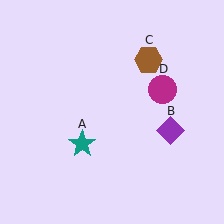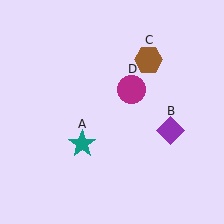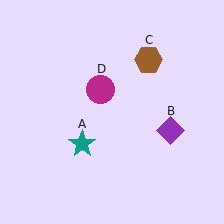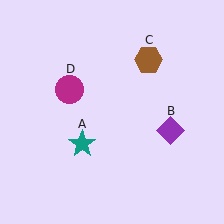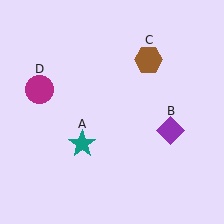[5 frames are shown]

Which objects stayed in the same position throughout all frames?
Teal star (object A) and purple diamond (object B) and brown hexagon (object C) remained stationary.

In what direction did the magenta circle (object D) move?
The magenta circle (object D) moved left.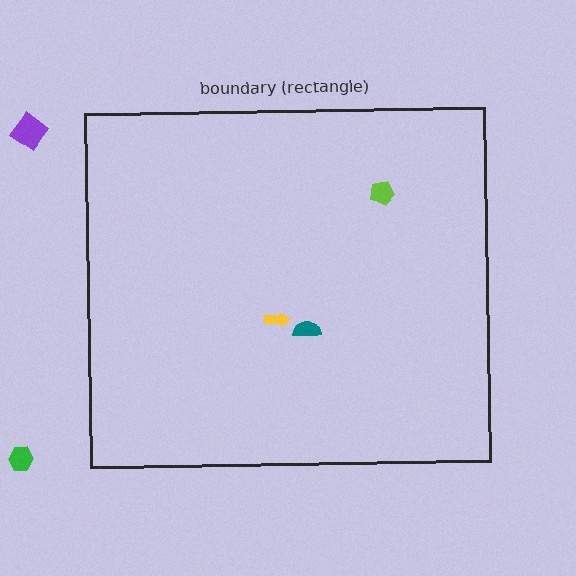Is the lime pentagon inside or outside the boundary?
Inside.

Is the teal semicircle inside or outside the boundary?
Inside.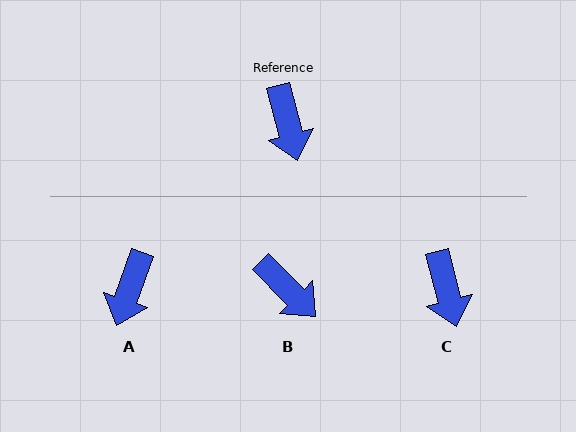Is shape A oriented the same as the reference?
No, it is off by about 34 degrees.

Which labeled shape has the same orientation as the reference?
C.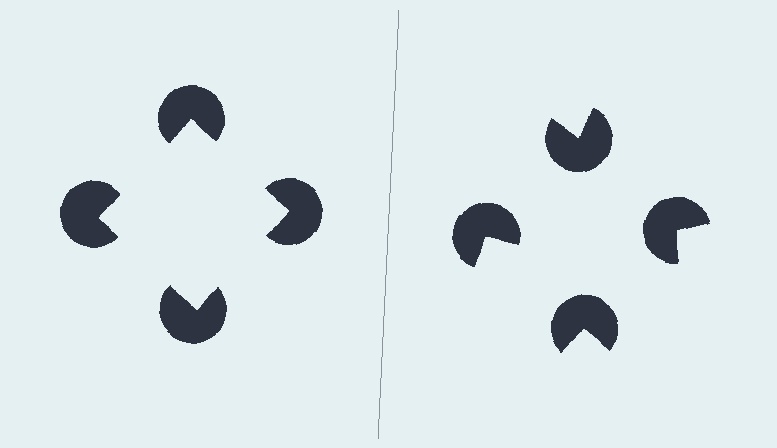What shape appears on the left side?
An illusory square.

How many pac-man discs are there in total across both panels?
8 — 4 on each side.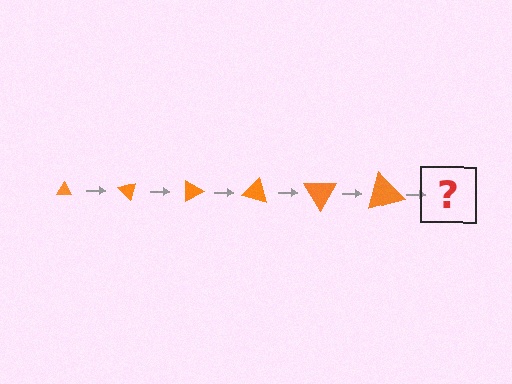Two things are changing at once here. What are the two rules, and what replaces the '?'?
The two rules are that the triangle grows larger each step and it rotates 45 degrees each step. The '?' should be a triangle, larger than the previous one and rotated 270 degrees from the start.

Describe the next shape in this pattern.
It should be a triangle, larger than the previous one and rotated 270 degrees from the start.